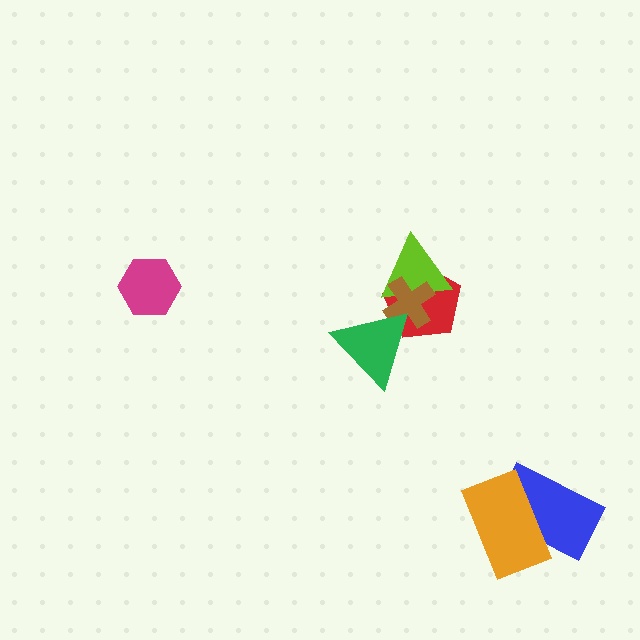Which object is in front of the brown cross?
The green triangle is in front of the brown cross.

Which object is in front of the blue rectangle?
The orange rectangle is in front of the blue rectangle.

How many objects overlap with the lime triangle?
2 objects overlap with the lime triangle.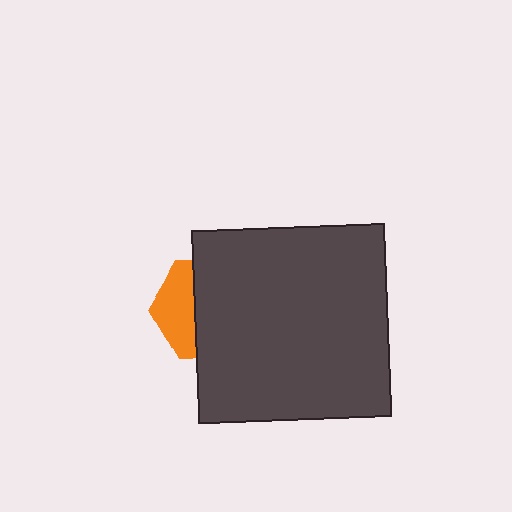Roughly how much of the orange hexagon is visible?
A small part of it is visible (roughly 36%).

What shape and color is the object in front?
The object in front is a dark gray square.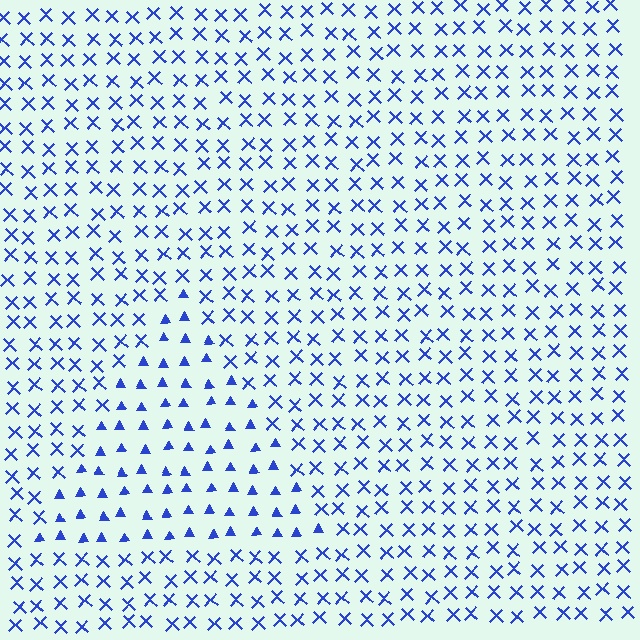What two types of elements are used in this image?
The image uses triangles inside the triangle region and X marks outside it.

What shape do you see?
I see a triangle.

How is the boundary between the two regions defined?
The boundary is defined by a change in element shape: triangles inside vs. X marks outside. All elements share the same color and spacing.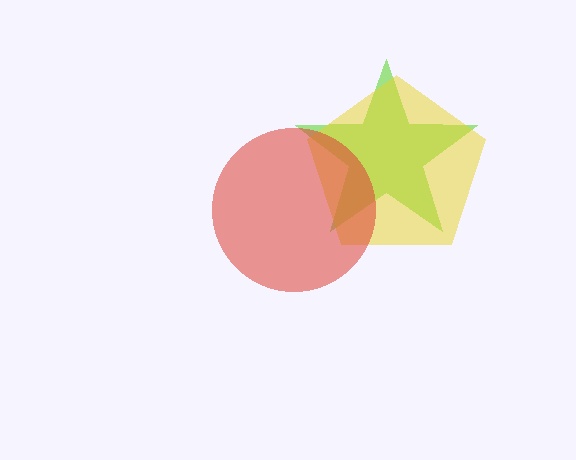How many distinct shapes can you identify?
There are 3 distinct shapes: a lime star, a yellow pentagon, a red circle.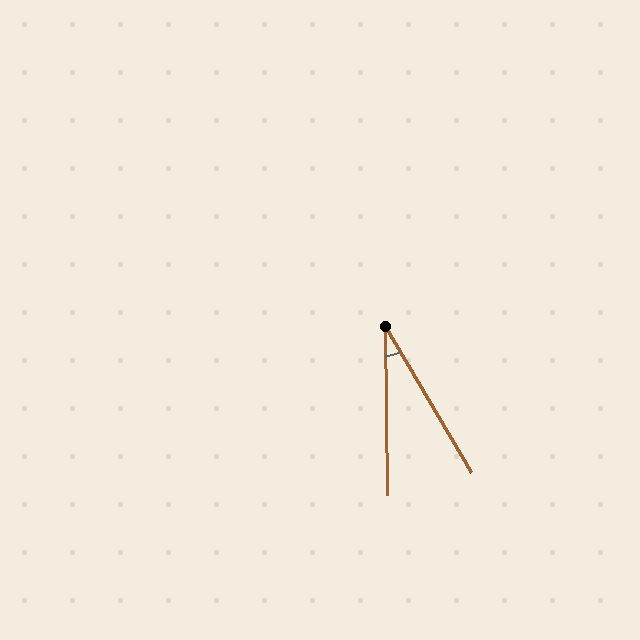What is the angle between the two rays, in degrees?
Approximately 30 degrees.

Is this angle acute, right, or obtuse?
It is acute.